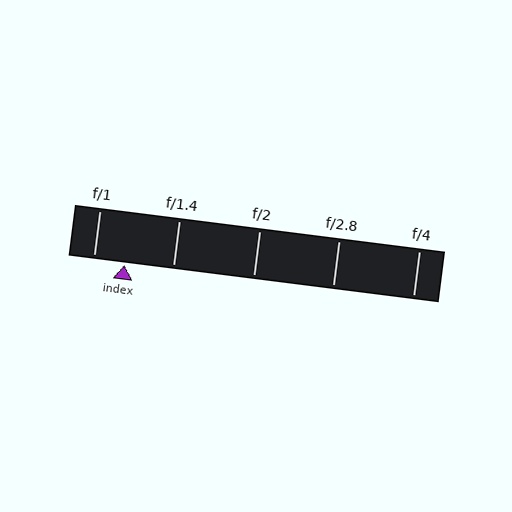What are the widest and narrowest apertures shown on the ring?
The widest aperture shown is f/1 and the narrowest is f/4.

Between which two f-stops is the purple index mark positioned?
The index mark is between f/1 and f/1.4.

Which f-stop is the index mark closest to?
The index mark is closest to f/1.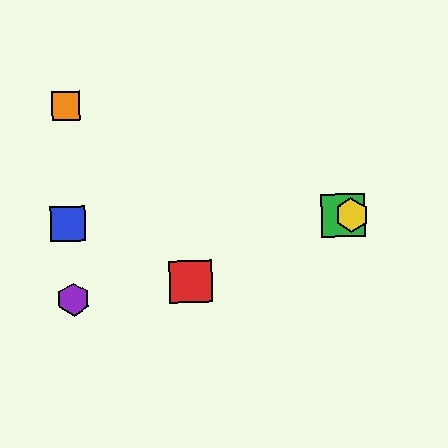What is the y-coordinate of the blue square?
The blue square is at y≈224.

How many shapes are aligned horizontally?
3 shapes (the blue square, the green square, the yellow hexagon) are aligned horizontally.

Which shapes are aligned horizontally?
The blue square, the green square, the yellow hexagon are aligned horizontally.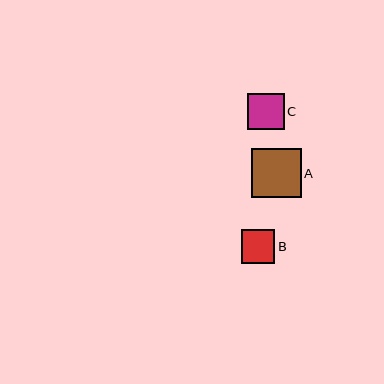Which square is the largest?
Square A is the largest with a size of approximately 50 pixels.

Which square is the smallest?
Square B is the smallest with a size of approximately 33 pixels.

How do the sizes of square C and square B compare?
Square C and square B are approximately the same size.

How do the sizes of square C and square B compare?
Square C and square B are approximately the same size.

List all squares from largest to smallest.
From largest to smallest: A, C, B.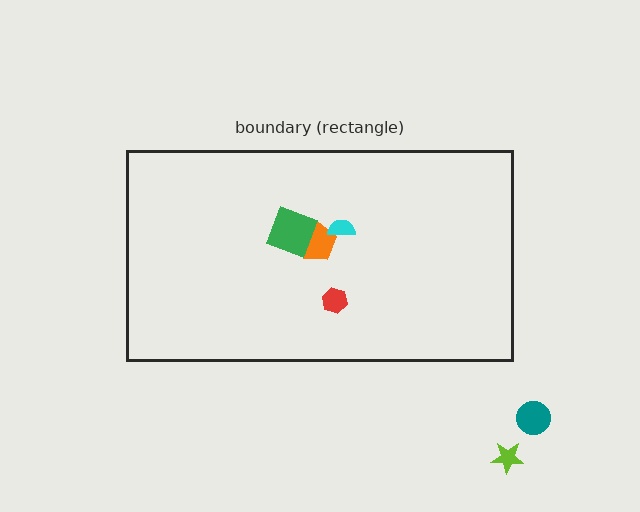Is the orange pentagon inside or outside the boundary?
Inside.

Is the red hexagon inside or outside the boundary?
Inside.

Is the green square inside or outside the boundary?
Inside.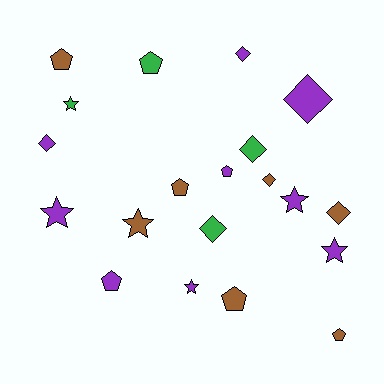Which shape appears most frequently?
Diamond, with 7 objects.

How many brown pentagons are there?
There are 4 brown pentagons.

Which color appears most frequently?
Purple, with 9 objects.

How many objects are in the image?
There are 20 objects.